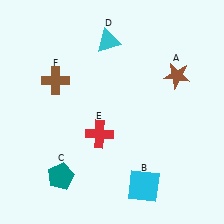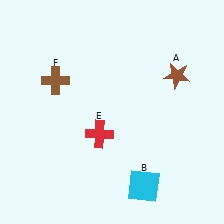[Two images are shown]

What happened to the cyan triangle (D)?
The cyan triangle (D) was removed in Image 2. It was in the top-left area of Image 1.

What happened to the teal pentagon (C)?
The teal pentagon (C) was removed in Image 2. It was in the bottom-left area of Image 1.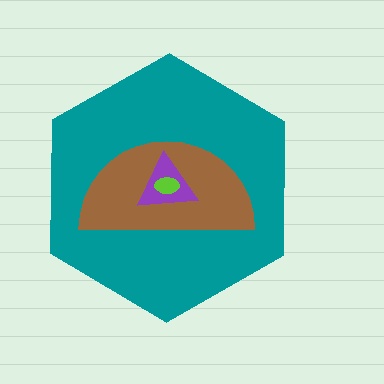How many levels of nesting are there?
4.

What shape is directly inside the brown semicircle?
The purple triangle.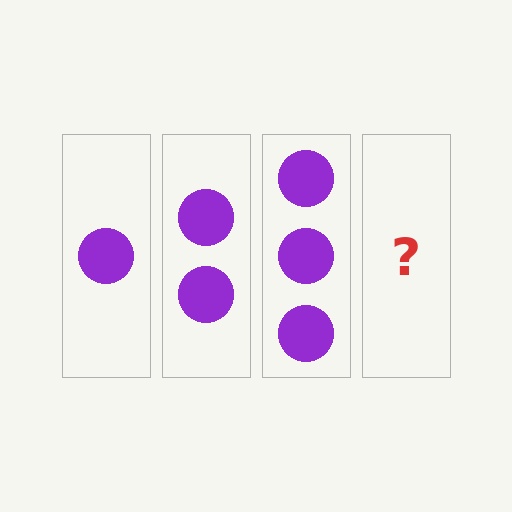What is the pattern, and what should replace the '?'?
The pattern is that each step adds one more circle. The '?' should be 4 circles.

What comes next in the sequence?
The next element should be 4 circles.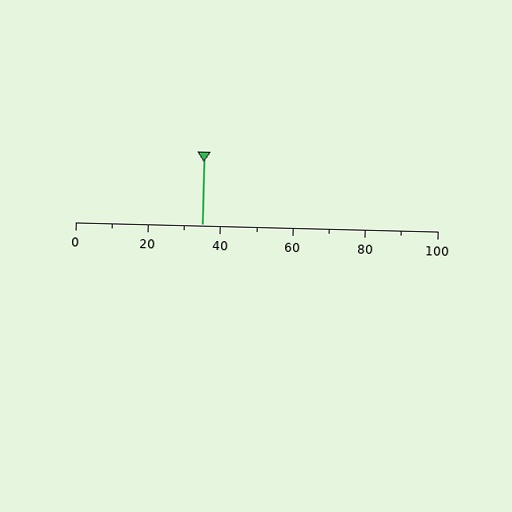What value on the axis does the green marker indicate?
The marker indicates approximately 35.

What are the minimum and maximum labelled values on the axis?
The axis runs from 0 to 100.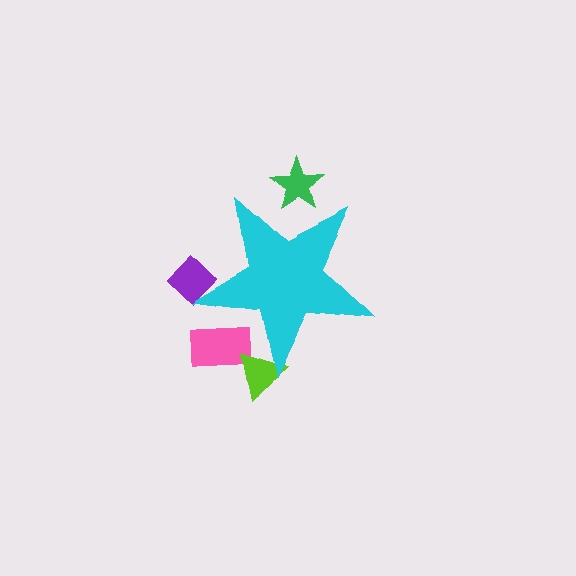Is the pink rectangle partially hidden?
Yes, the pink rectangle is partially hidden behind the cyan star.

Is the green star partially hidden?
Yes, the green star is partially hidden behind the cyan star.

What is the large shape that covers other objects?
A cyan star.